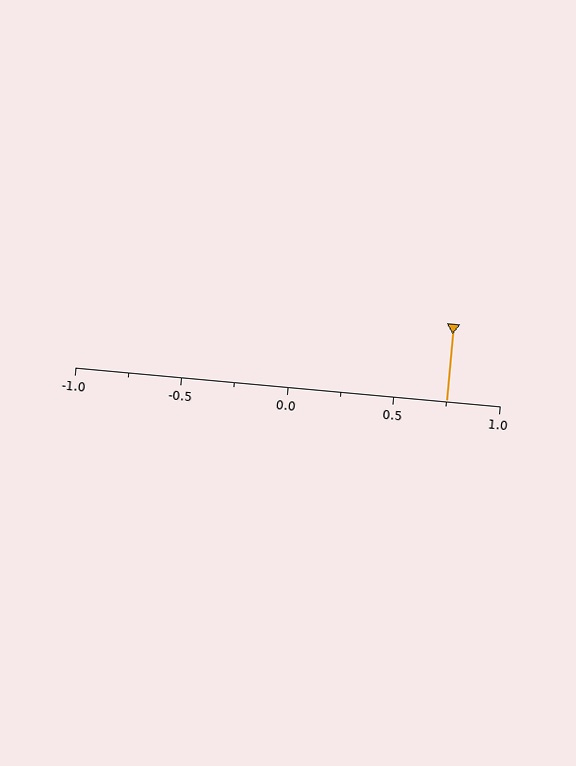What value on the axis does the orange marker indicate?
The marker indicates approximately 0.75.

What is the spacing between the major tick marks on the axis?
The major ticks are spaced 0.5 apart.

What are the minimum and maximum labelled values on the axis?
The axis runs from -1.0 to 1.0.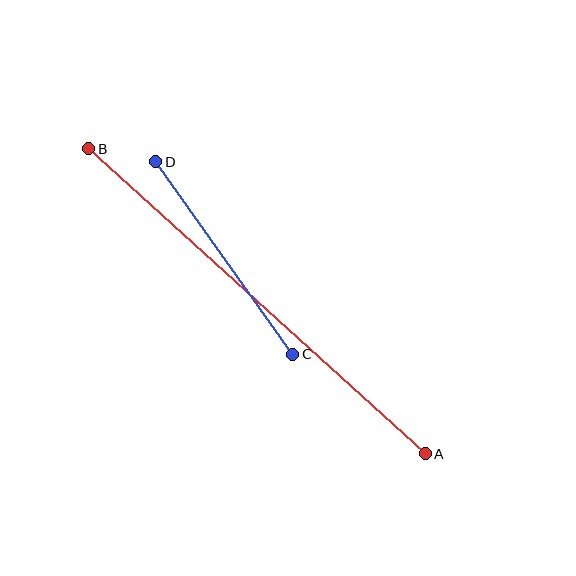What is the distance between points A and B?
The distance is approximately 454 pixels.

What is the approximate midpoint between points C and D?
The midpoint is at approximately (224, 258) pixels.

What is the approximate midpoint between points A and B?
The midpoint is at approximately (257, 301) pixels.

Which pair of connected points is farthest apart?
Points A and B are farthest apart.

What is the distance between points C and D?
The distance is approximately 236 pixels.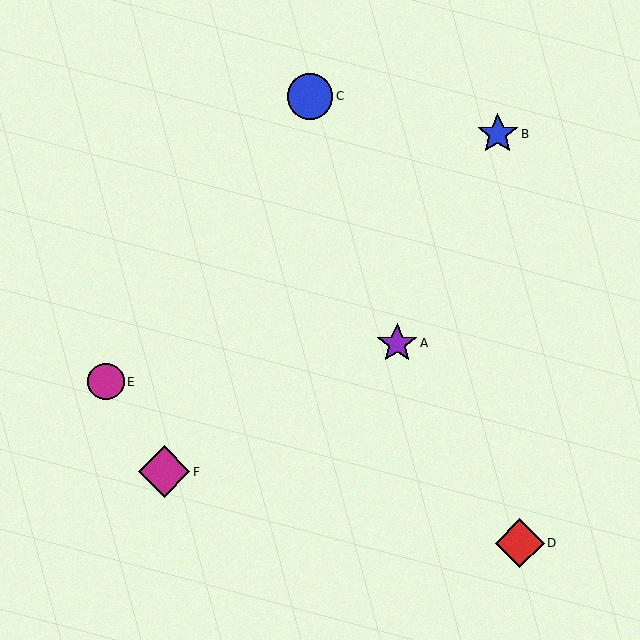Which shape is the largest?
The magenta diamond (labeled F) is the largest.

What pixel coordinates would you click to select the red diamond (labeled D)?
Click at (520, 543) to select the red diamond D.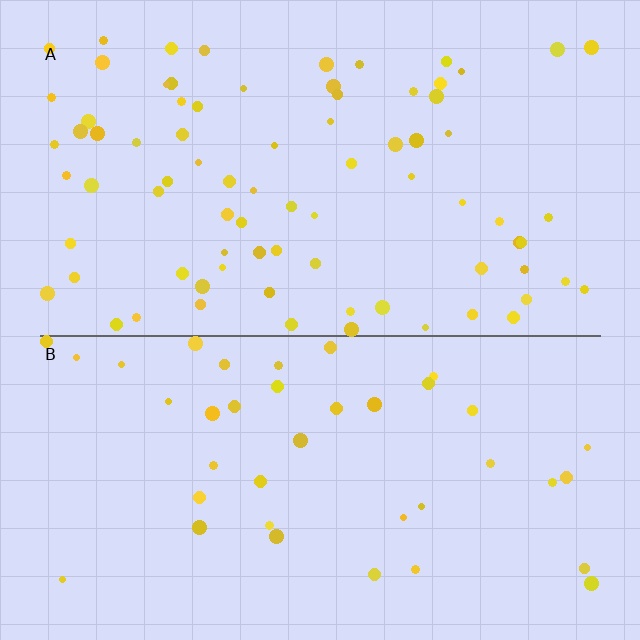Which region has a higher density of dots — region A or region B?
A (the top).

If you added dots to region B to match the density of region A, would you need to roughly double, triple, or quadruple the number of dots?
Approximately double.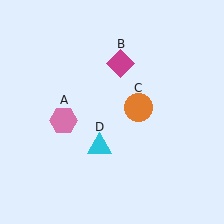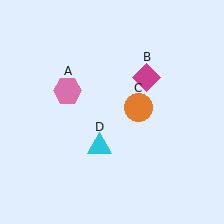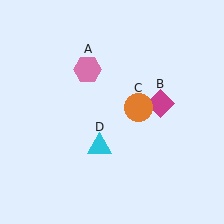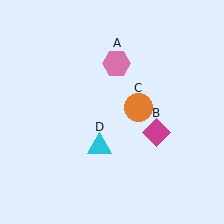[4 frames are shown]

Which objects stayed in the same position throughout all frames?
Orange circle (object C) and cyan triangle (object D) remained stationary.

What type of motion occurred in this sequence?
The pink hexagon (object A), magenta diamond (object B) rotated clockwise around the center of the scene.